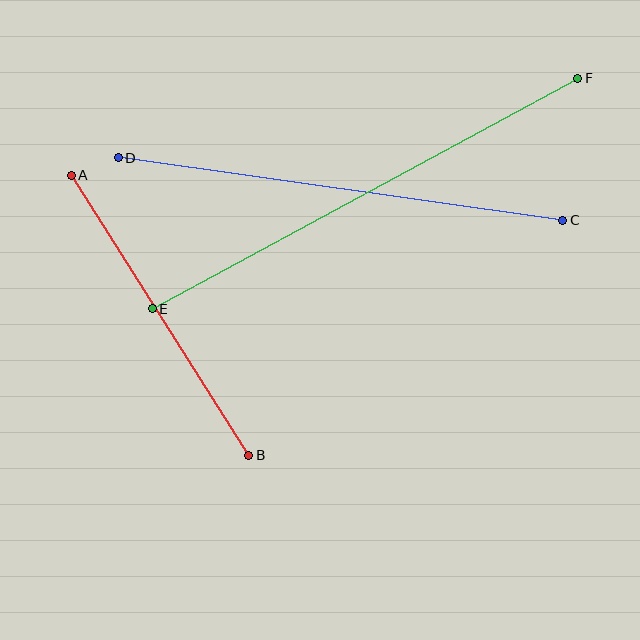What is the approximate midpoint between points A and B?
The midpoint is at approximately (160, 315) pixels.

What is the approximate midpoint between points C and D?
The midpoint is at approximately (340, 189) pixels.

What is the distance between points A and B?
The distance is approximately 332 pixels.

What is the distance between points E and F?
The distance is approximately 484 pixels.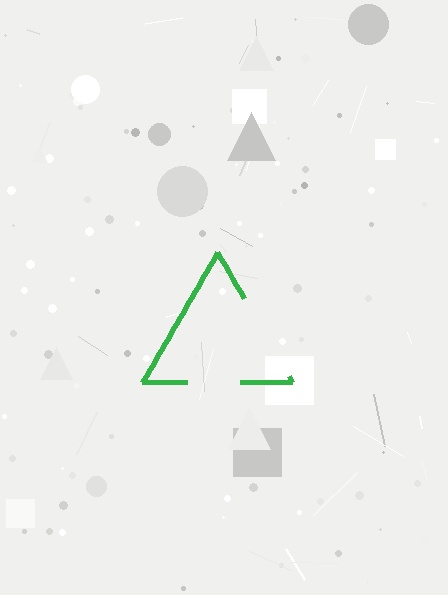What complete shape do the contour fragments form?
The contour fragments form a triangle.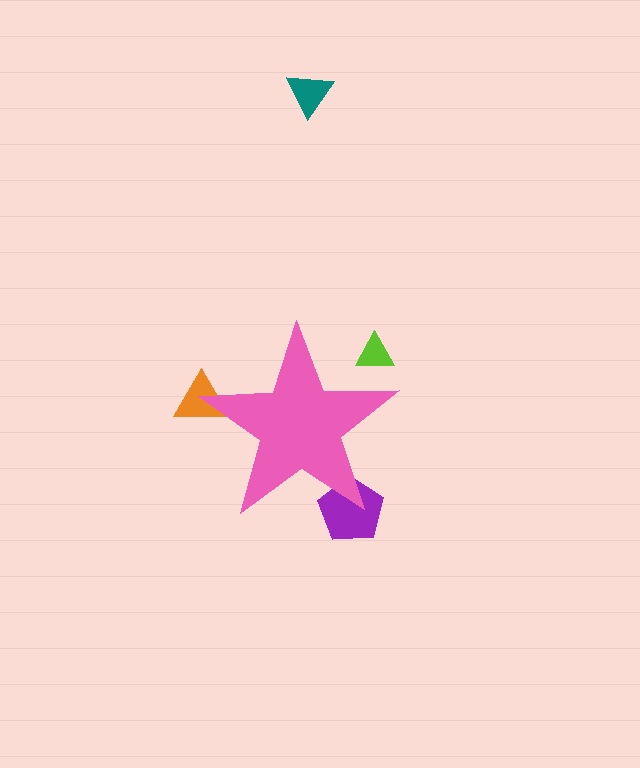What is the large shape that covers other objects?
A pink star.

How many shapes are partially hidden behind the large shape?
3 shapes are partially hidden.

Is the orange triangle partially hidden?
Yes, the orange triangle is partially hidden behind the pink star.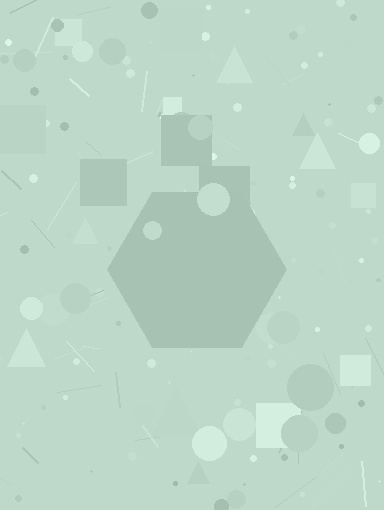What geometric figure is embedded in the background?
A hexagon is embedded in the background.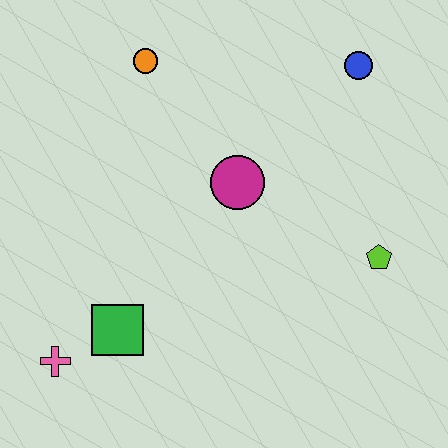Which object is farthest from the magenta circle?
The pink cross is farthest from the magenta circle.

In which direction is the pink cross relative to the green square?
The pink cross is to the left of the green square.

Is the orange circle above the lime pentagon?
Yes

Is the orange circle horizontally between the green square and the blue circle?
Yes